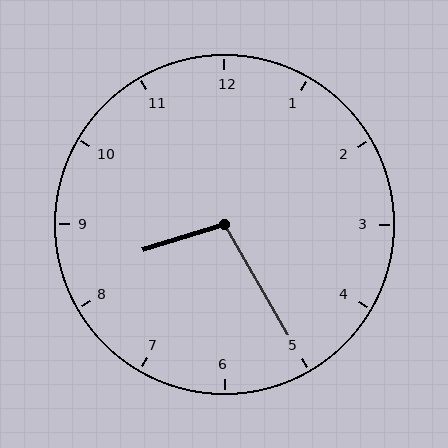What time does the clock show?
8:25.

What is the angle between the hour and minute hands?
Approximately 102 degrees.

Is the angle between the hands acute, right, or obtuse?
It is obtuse.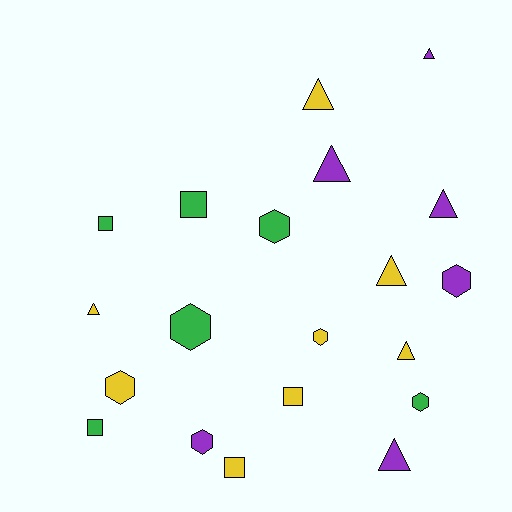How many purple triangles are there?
There are 4 purple triangles.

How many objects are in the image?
There are 20 objects.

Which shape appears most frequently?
Triangle, with 8 objects.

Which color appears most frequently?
Yellow, with 8 objects.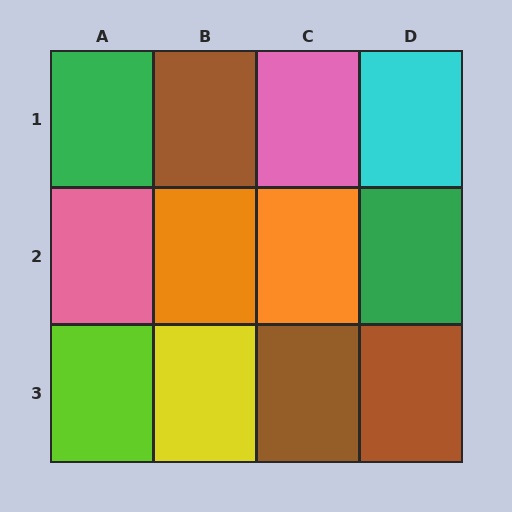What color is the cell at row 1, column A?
Green.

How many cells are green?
2 cells are green.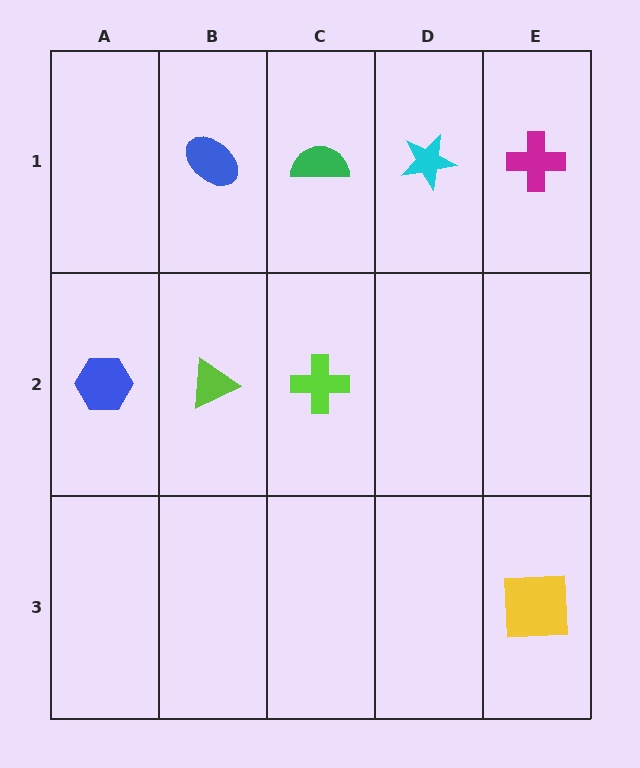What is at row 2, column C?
A lime cross.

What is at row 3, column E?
A yellow square.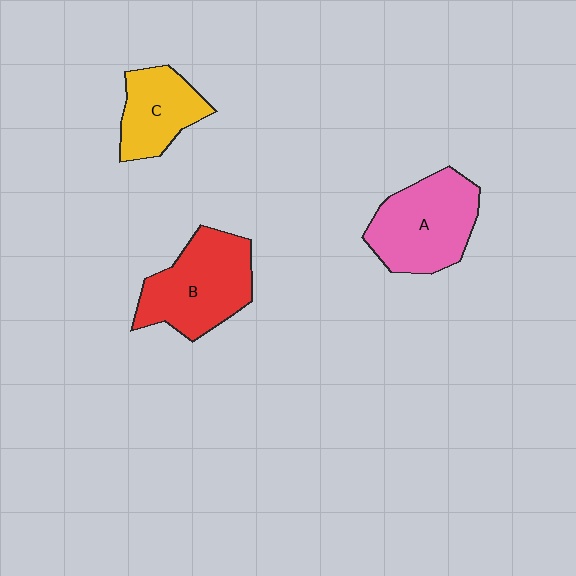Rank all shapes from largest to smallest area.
From largest to smallest: B (red), A (pink), C (yellow).